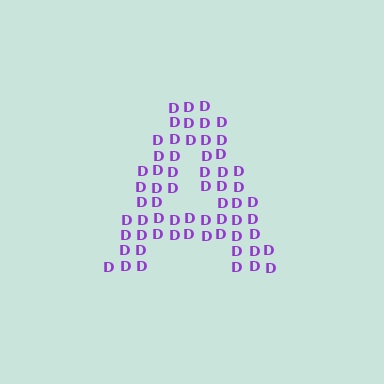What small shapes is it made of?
It is made of small letter D's.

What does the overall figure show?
The overall figure shows the letter A.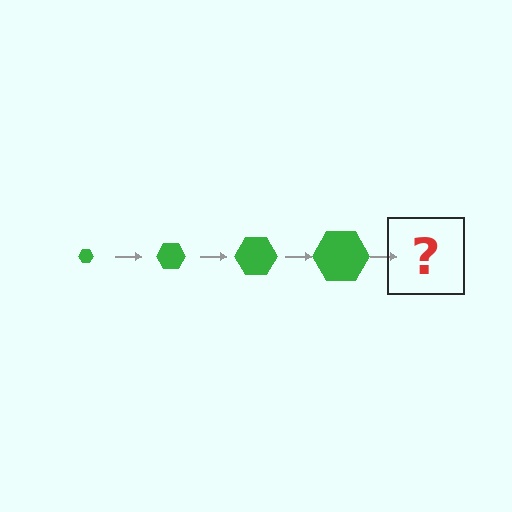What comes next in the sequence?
The next element should be a green hexagon, larger than the previous one.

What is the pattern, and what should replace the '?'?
The pattern is that the hexagon gets progressively larger each step. The '?' should be a green hexagon, larger than the previous one.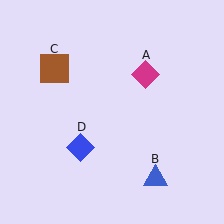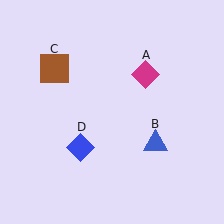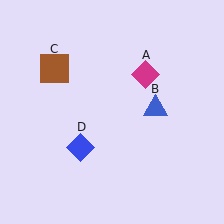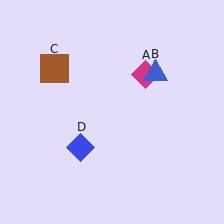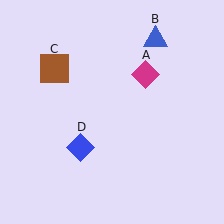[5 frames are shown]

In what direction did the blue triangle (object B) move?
The blue triangle (object B) moved up.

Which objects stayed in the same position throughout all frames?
Magenta diamond (object A) and brown square (object C) and blue diamond (object D) remained stationary.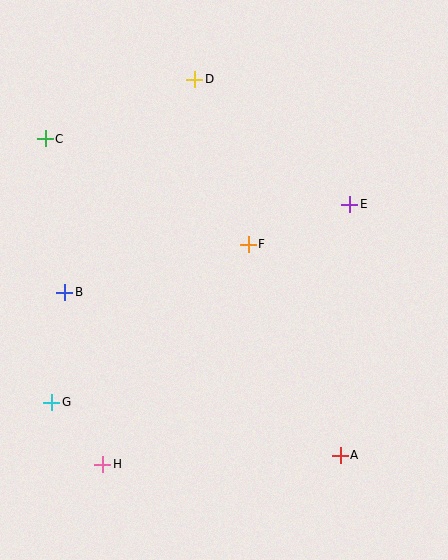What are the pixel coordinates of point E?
Point E is at (350, 204).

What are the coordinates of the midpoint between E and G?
The midpoint between E and G is at (201, 303).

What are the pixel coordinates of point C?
Point C is at (45, 139).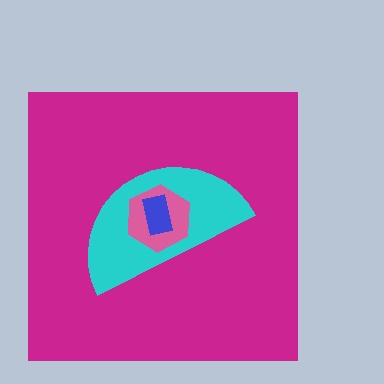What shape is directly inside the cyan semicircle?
The pink hexagon.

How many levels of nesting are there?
4.